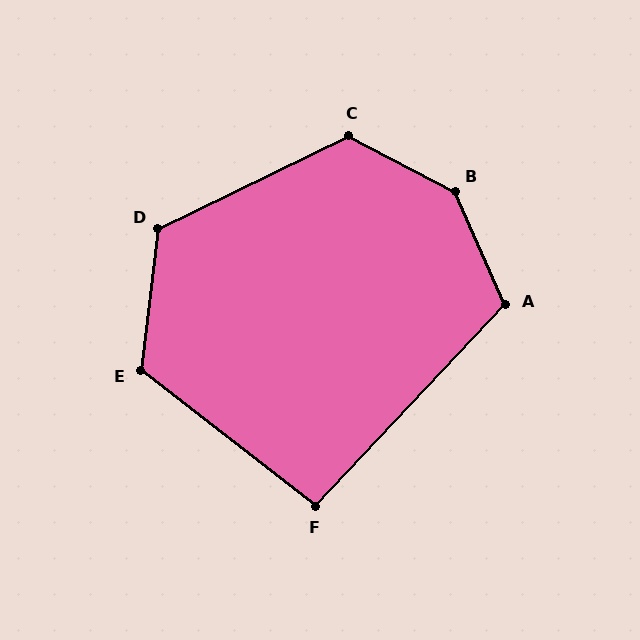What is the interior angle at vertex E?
Approximately 121 degrees (obtuse).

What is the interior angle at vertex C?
Approximately 126 degrees (obtuse).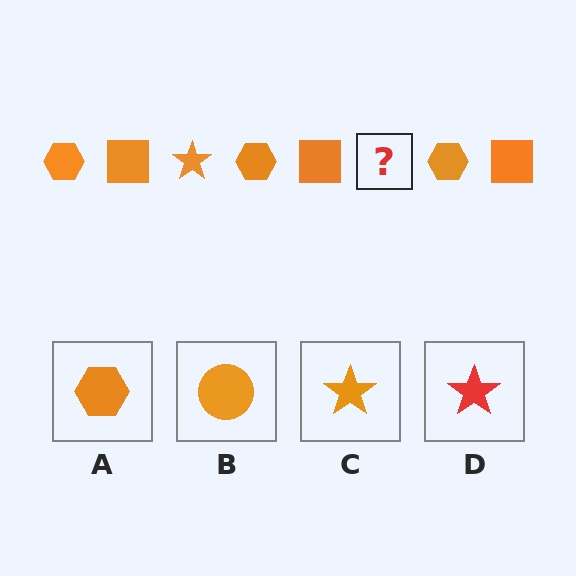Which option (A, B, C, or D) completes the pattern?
C.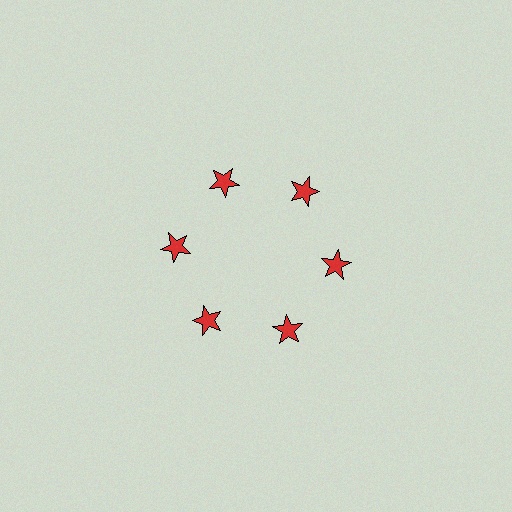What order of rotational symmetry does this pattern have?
This pattern has 6-fold rotational symmetry.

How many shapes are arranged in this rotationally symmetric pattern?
There are 6 shapes, arranged in 6 groups of 1.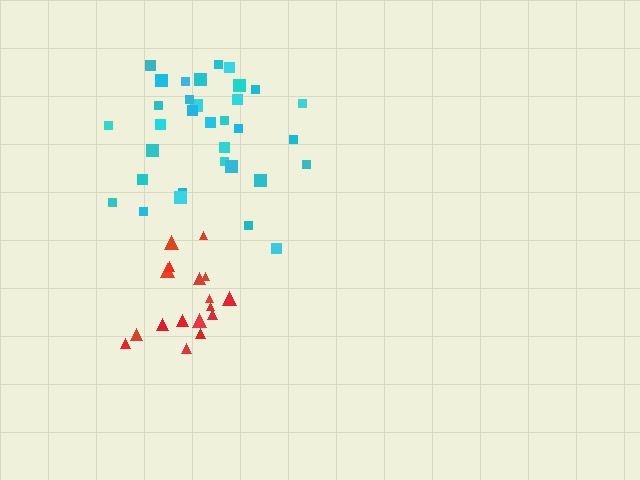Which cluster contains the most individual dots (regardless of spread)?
Cyan (33).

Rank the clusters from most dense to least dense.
red, cyan.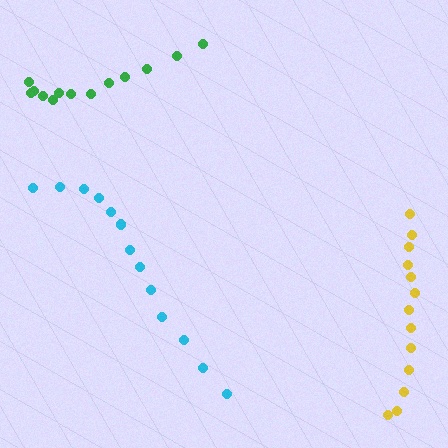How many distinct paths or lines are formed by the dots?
There are 3 distinct paths.